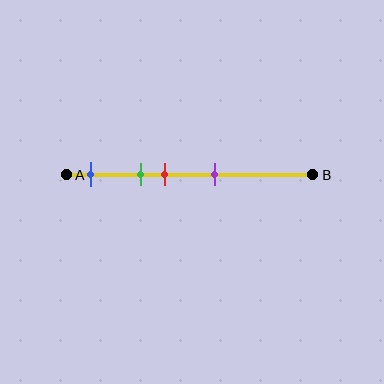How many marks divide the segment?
There are 4 marks dividing the segment.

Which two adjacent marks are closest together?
The green and red marks are the closest adjacent pair.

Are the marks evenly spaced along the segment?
No, the marks are not evenly spaced.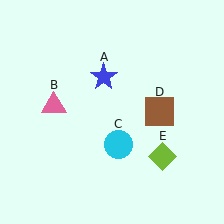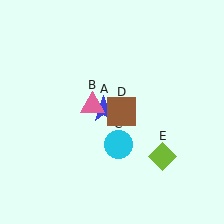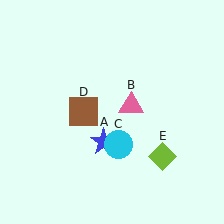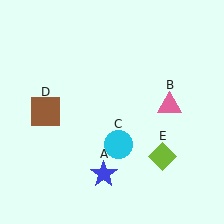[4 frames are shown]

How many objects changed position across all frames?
3 objects changed position: blue star (object A), pink triangle (object B), brown square (object D).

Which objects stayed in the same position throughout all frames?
Cyan circle (object C) and lime diamond (object E) remained stationary.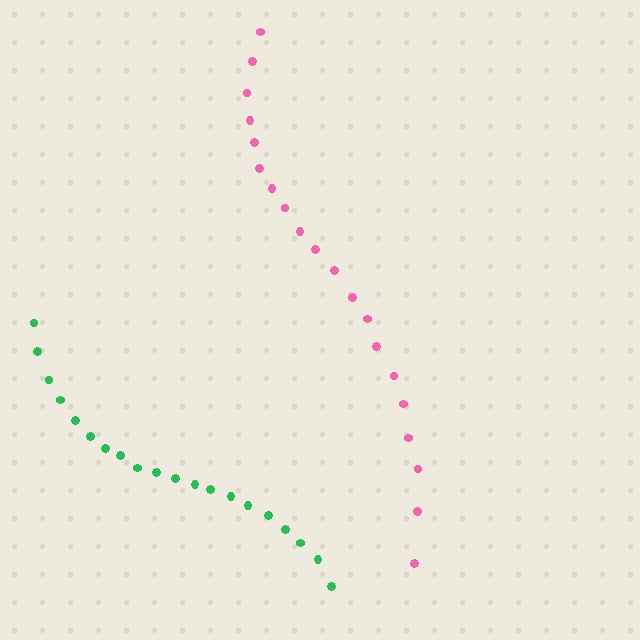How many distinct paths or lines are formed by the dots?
There are 2 distinct paths.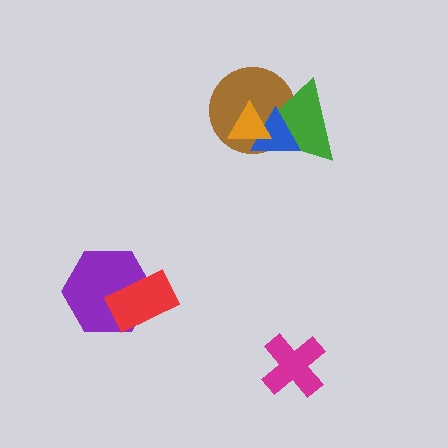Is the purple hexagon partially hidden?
Yes, it is partially covered by another shape.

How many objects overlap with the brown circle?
3 objects overlap with the brown circle.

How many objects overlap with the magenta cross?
0 objects overlap with the magenta cross.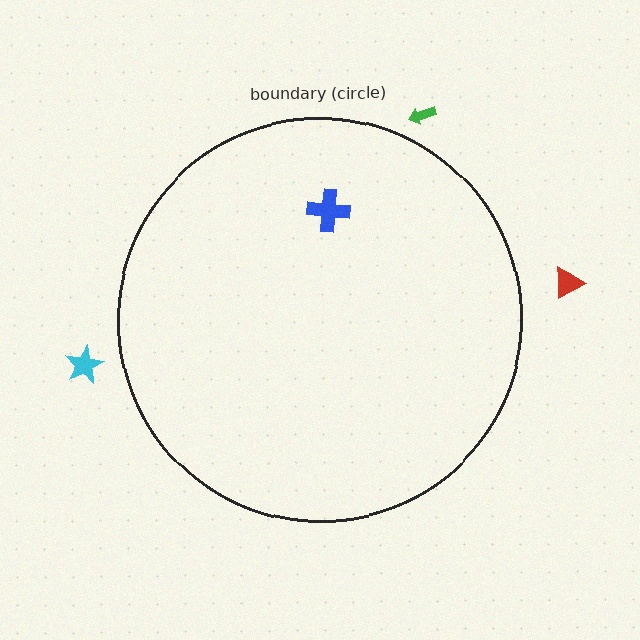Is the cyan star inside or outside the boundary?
Outside.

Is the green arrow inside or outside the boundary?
Outside.